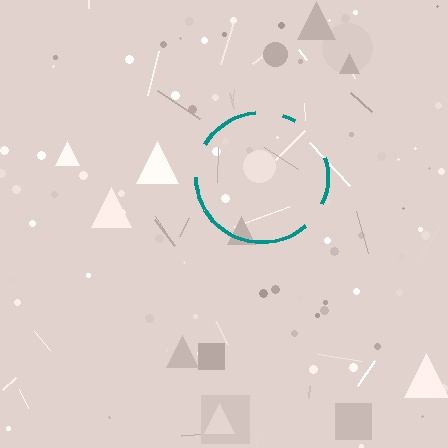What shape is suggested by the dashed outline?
The dashed outline suggests a circle.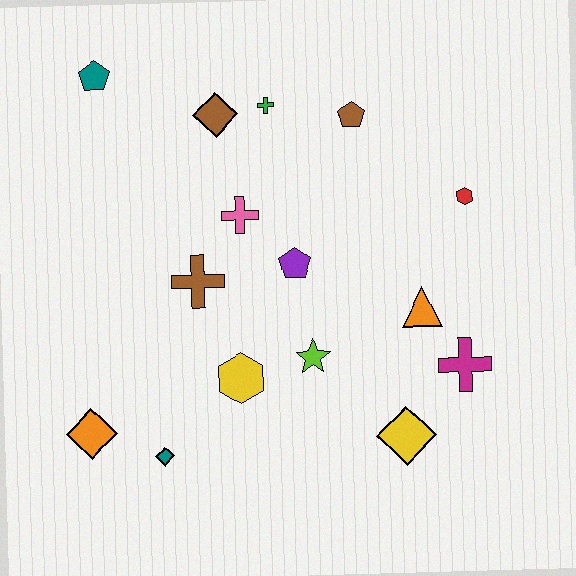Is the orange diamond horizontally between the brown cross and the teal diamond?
No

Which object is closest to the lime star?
The yellow hexagon is closest to the lime star.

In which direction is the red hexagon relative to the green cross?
The red hexagon is to the right of the green cross.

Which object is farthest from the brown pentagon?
The orange diamond is farthest from the brown pentagon.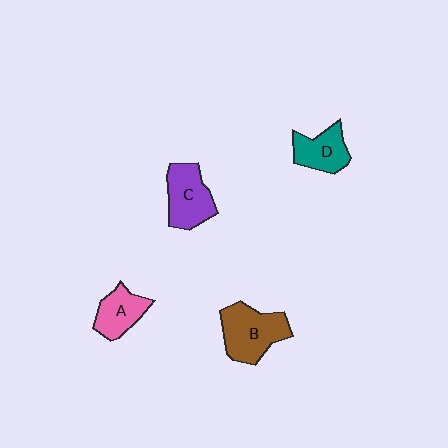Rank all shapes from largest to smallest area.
From largest to smallest: B (brown), C (purple), D (teal), A (pink).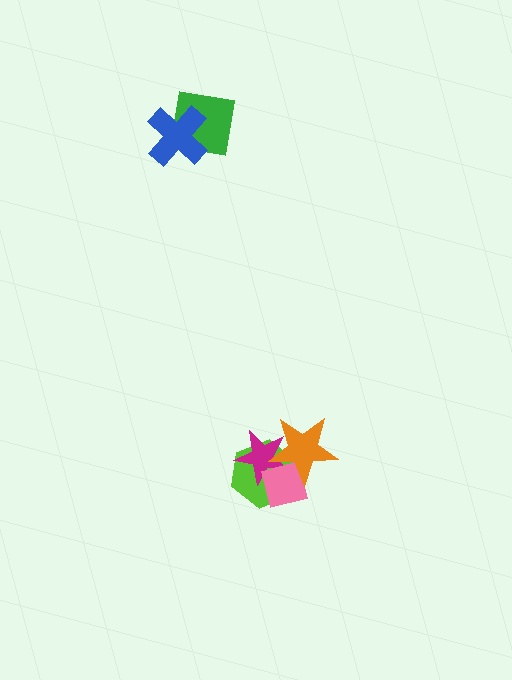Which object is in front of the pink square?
The orange star is in front of the pink square.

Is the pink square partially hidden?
Yes, it is partially covered by another shape.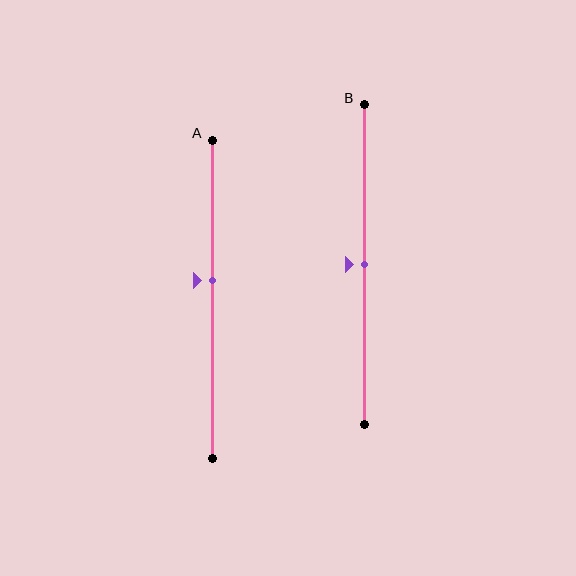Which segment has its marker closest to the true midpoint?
Segment B has its marker closest to the true midpoint.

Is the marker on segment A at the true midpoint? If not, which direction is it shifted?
No, the marker on segment A is shifted upward by about 6% of the segment length.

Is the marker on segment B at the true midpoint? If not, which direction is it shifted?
Yes, the marker on segment B is at the true midpoint.